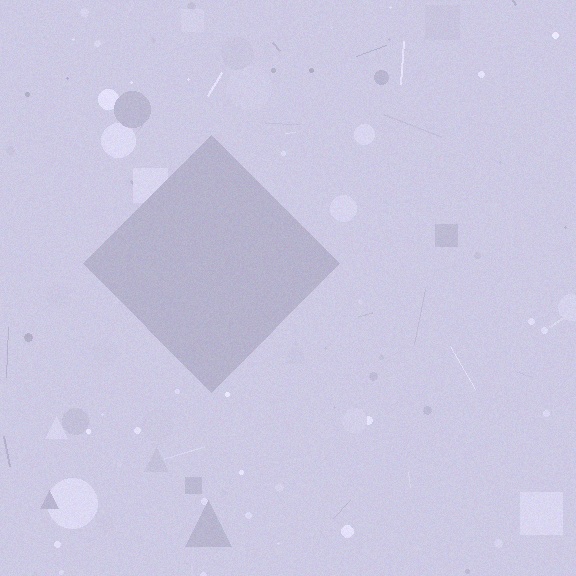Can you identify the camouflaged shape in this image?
The camouflaged shape is a diamond.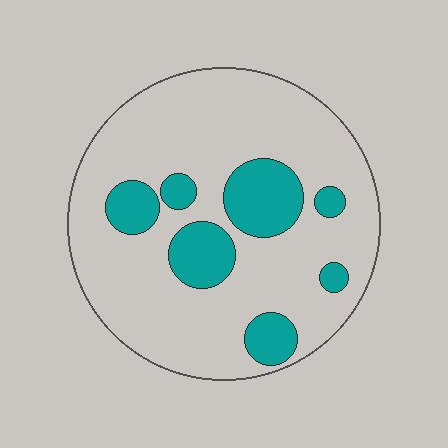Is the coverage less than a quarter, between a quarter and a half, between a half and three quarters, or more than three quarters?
Less than a quarter.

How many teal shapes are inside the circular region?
7.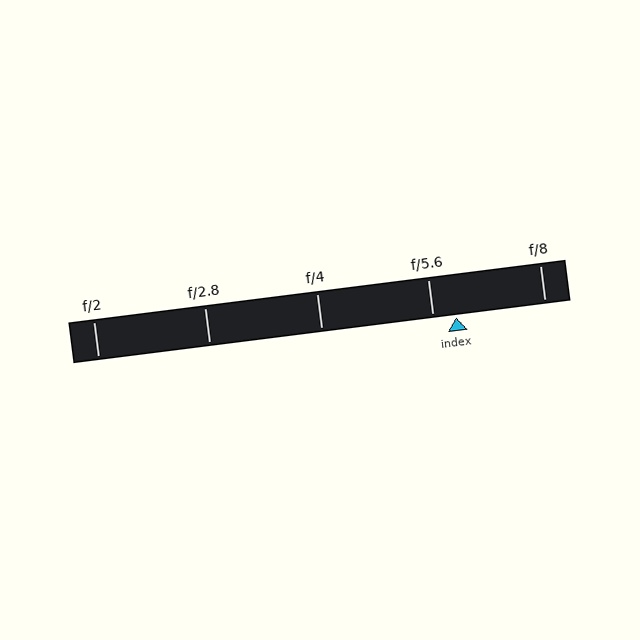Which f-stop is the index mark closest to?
The index mark is closest to f/5.6.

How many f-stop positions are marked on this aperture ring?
There are 5 f-stop positions marked.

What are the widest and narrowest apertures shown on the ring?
The widest aperture shown is f/2 and the narrowest is f/8.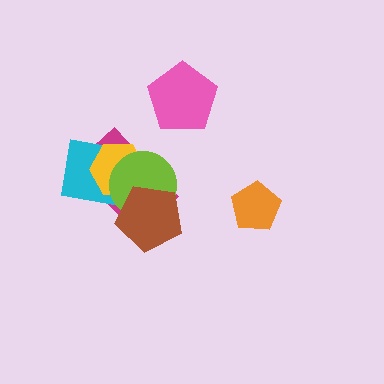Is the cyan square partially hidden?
Yes, it is partially covered by another shape.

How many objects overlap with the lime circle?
4 objects overlap with the lime circle.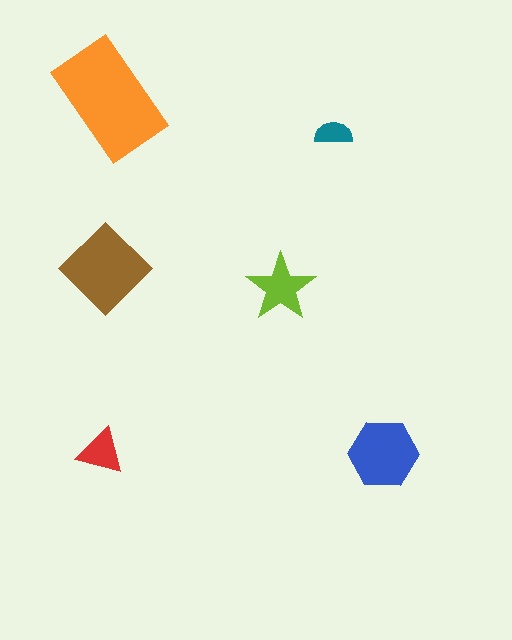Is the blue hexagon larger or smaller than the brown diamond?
Smaller.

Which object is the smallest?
The teal semicircle.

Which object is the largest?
The orange rectangle.